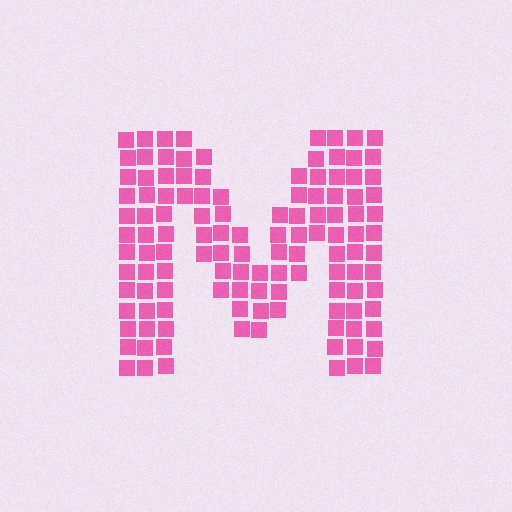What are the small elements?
The small elements are squares.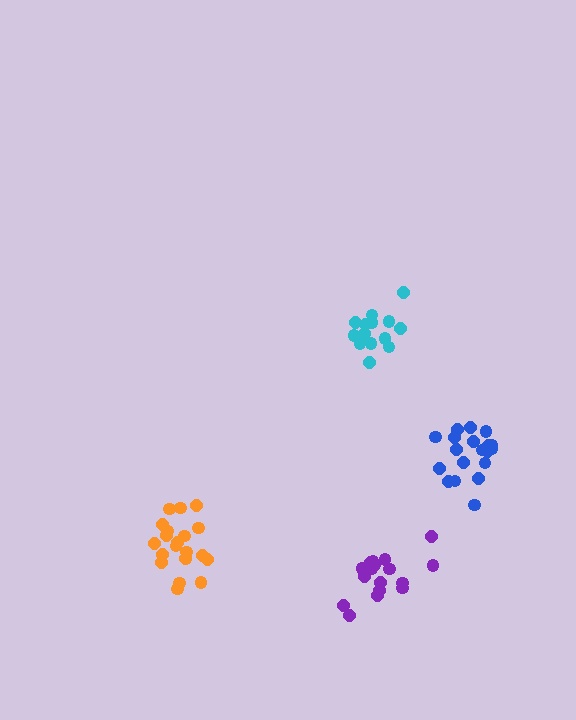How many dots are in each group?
Group 1: 21 dots, Group 2: 17 dots, Group 3: 15 dots, Group 4: 19 dots (72 total).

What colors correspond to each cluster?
The clusters are colored: orange, purple, cyan, blue.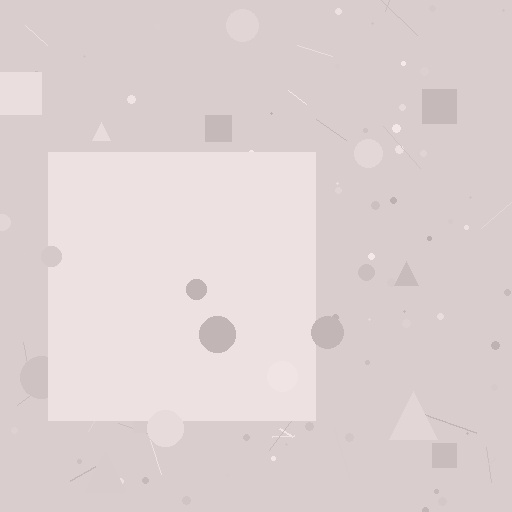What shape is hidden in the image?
A square is hidden in the image.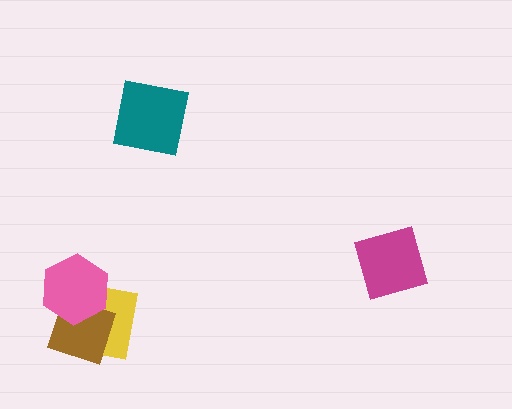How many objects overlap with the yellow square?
2 objects overlap with the yellow square.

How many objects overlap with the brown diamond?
2 objects overlap with the brown diamond.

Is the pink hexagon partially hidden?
No, no other shape covers it.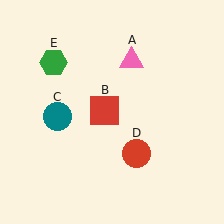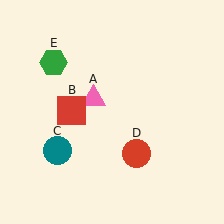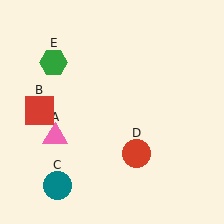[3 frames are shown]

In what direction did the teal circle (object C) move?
The teal circle (object C) moved down.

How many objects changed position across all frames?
3 objects changed position: pink triangle (object A), red square (object B), teal circle (object C).